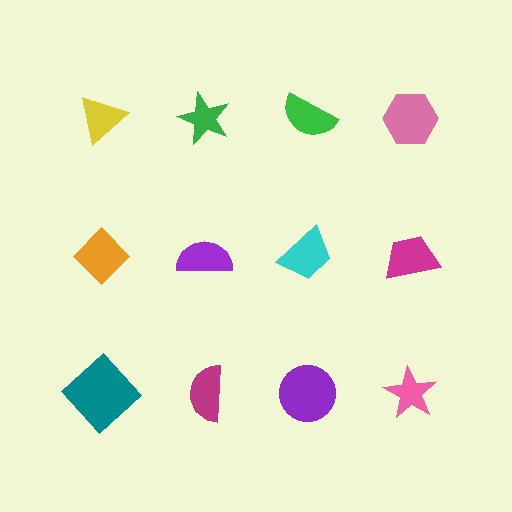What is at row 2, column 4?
A magenta trapezoid.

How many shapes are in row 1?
4 shapes.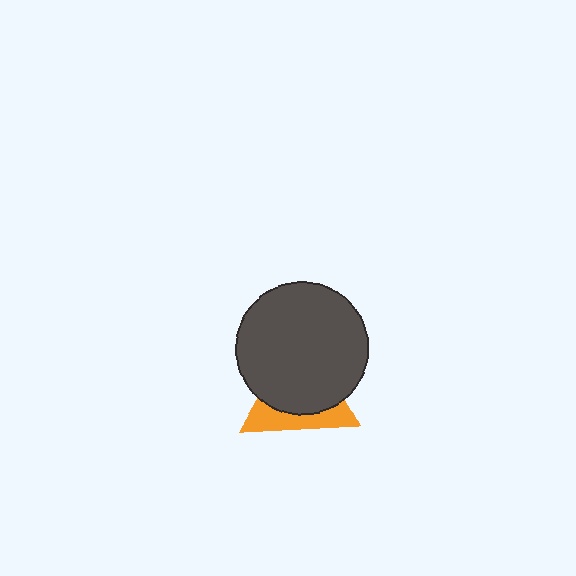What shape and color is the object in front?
The object in front is a dark gray circle.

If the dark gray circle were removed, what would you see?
You would see the complete orange triangle.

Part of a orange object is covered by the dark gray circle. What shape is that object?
It is a triangle.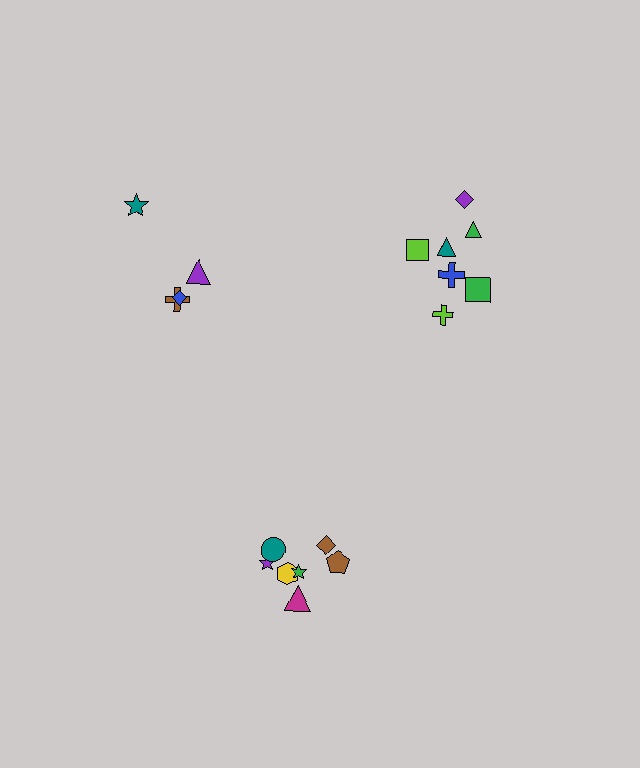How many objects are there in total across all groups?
There are 18 objects.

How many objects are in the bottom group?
There are 7 objects.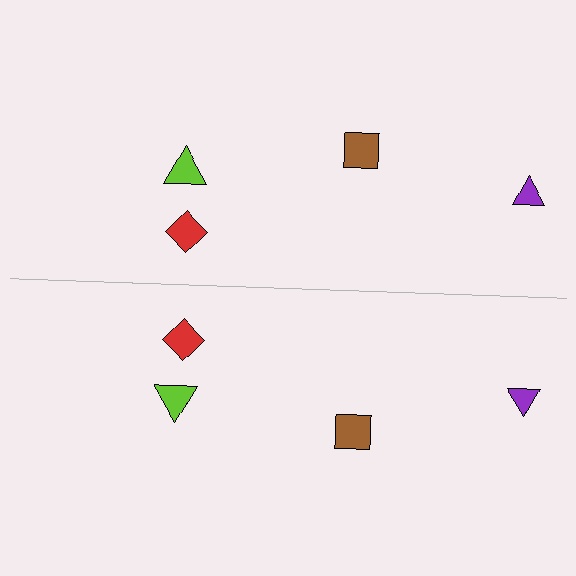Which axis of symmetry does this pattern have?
The pattern has a horizontal axis of symmetry running through the center of the image.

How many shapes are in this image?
There are 8 shapes in this image.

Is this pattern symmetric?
Yes, this pattern has bilateral (reflection) symmetry.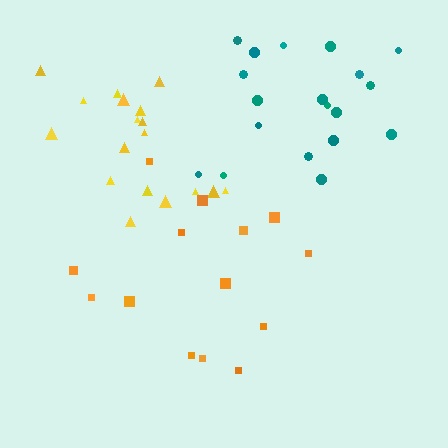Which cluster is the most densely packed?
Teal.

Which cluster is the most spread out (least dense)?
Orange.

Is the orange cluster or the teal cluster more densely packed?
Teal.